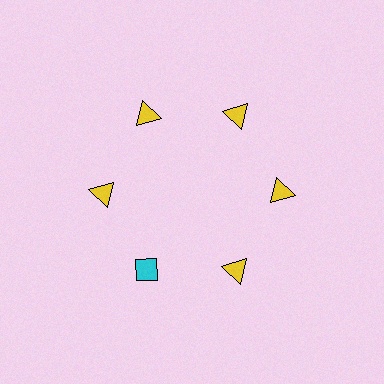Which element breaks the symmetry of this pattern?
The cyan diamond at roughly the 7 o'clock position breaks the symmetry. All other shapes are yellow triangles.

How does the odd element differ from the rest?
It differs in both color (cyan instead of yellow) and shape (diamond instead of triangle).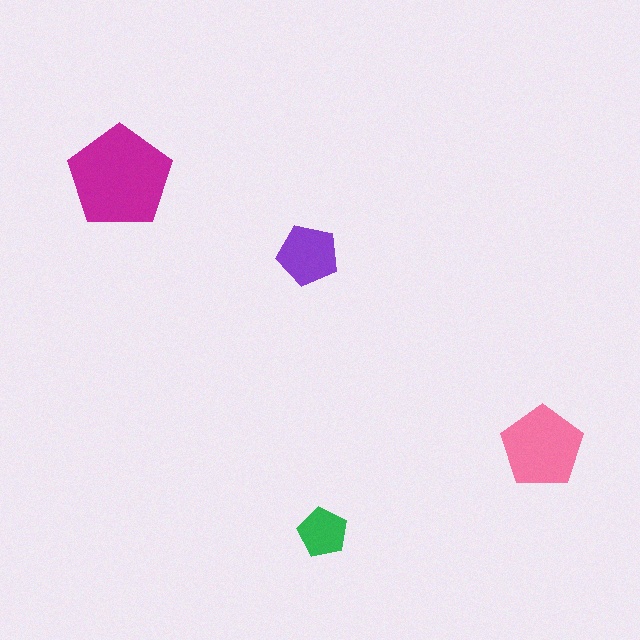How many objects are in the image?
There are 4 objects in the image.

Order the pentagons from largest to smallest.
the magenta one, the pink one, the purple one, the green one.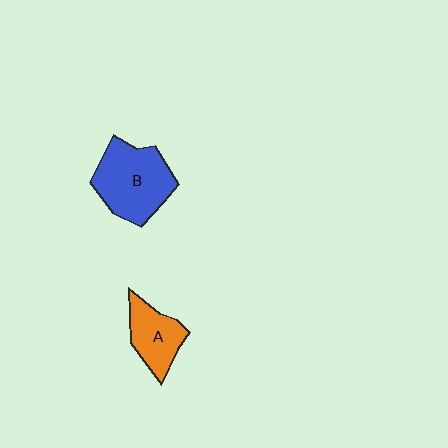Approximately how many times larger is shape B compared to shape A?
Approximately 1.7 times.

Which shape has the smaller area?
Shape A (orange).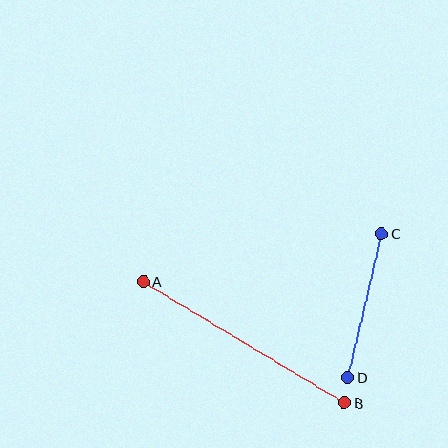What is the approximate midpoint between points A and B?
The midpoint is at approximately (244, 342) pixels.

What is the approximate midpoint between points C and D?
The midpoint is at approximately (365, 305) pixels.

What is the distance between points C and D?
The distance is approximately 147 pixels.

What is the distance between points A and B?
The distance is approximately 235 pixels.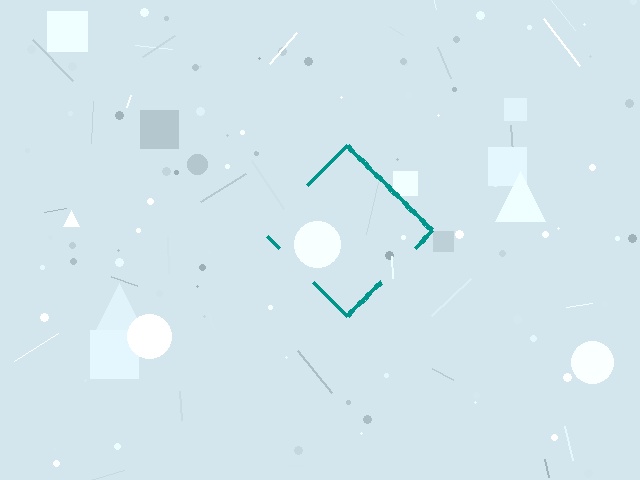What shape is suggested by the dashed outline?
The dashed outline suggests a diamond.